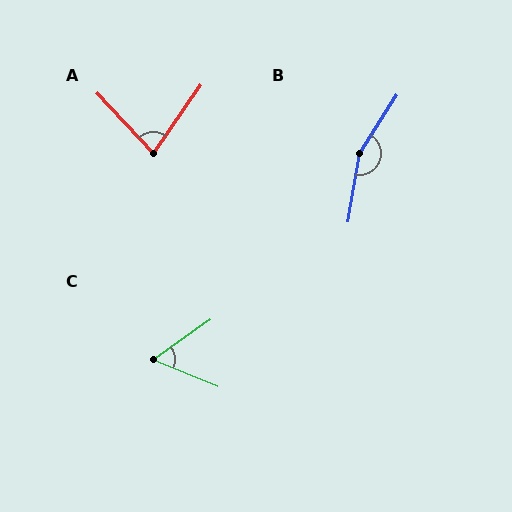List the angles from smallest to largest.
C (58°), A (78°), B (157°).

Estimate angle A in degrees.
Approximately 78 degrees.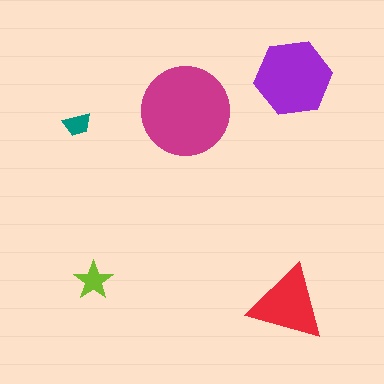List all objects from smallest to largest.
The teal trapezoid, the lime star, the red triangle, the purple hexagon, the magenta circle.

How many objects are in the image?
There are 5 objects in the image.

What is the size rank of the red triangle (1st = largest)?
3rd.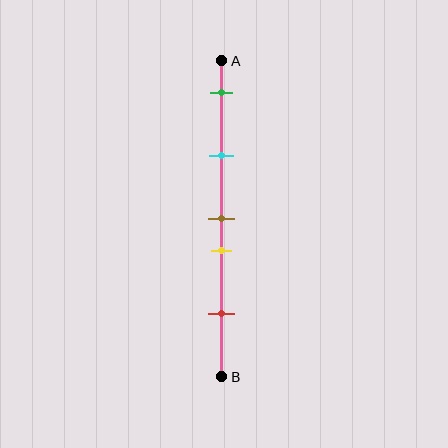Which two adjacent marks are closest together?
The brown and yellow marks are the closest adjacent pair.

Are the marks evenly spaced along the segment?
No, the marks are not evenly spaced.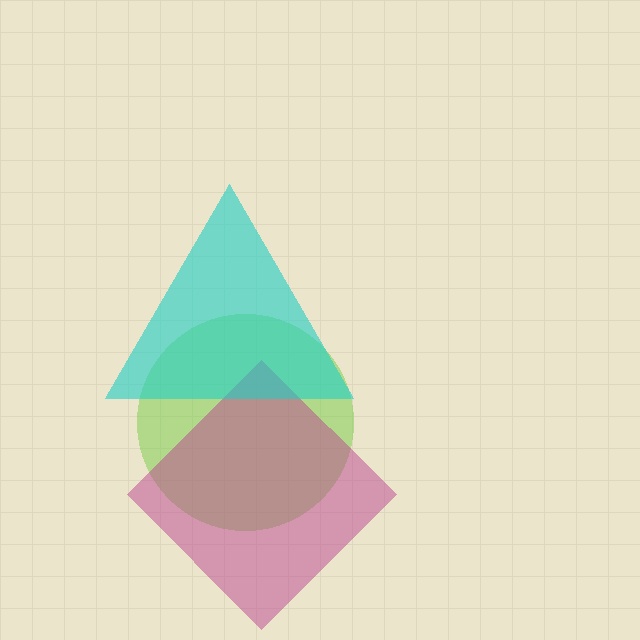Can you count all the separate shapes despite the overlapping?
Yes, there are 3 separate shapes.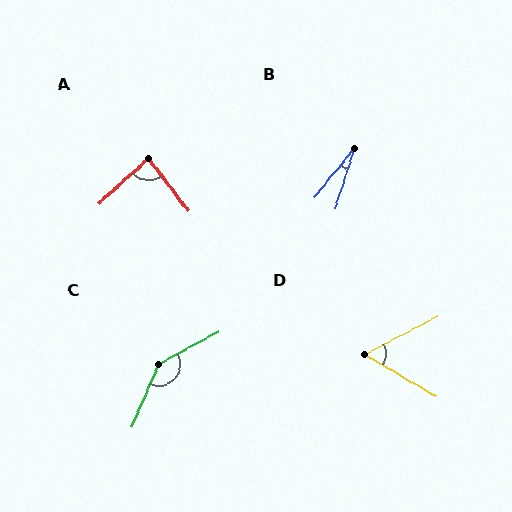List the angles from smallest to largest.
B (21°), D (58°), A (85°), C (141°).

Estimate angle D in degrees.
Approximately 58 degrees.